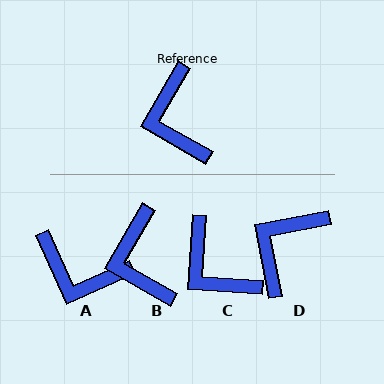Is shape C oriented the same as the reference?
No, it is off by about 26 degrees.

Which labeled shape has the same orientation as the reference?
B.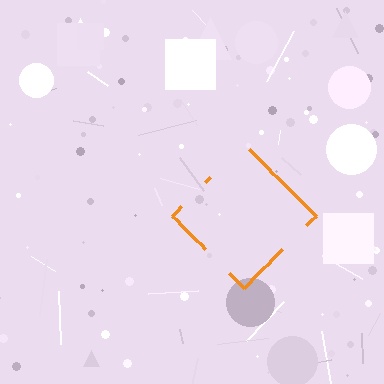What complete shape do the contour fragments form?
The contour fragments form a diamond.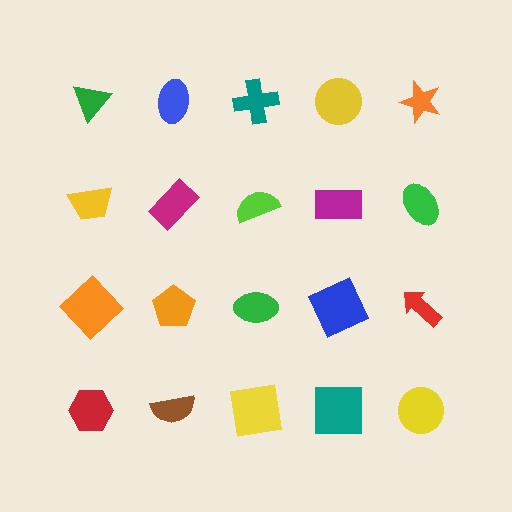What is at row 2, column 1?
A yellow trapezoid.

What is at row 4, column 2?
A brown semicircle.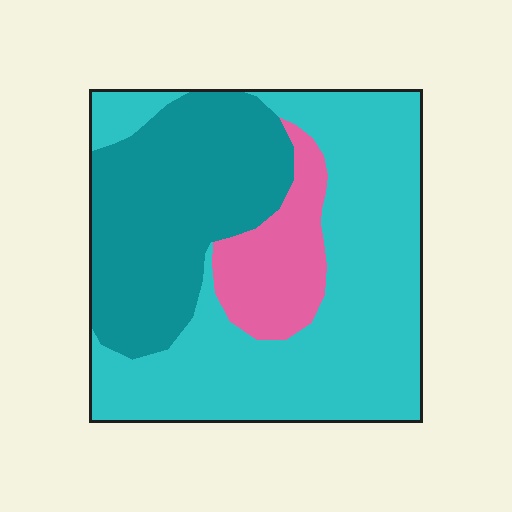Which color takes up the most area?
Cyan, at roughly 55%.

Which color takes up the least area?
Pink, at roughly 15%.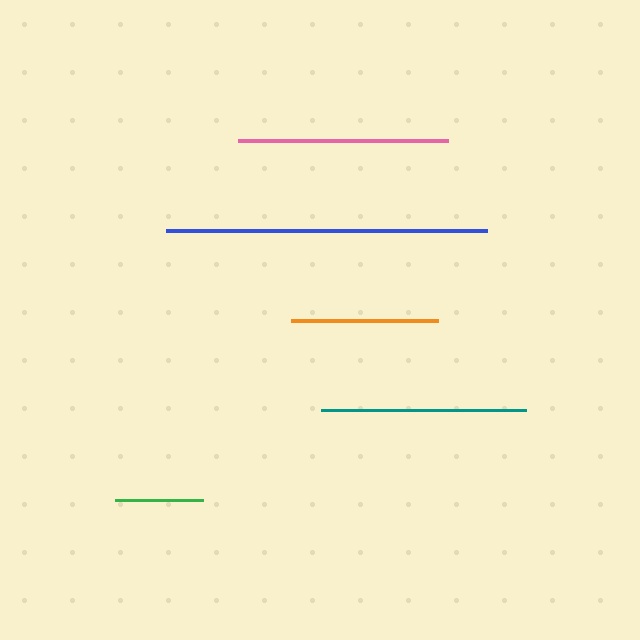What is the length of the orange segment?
The orange segment is approximately 147 pixels long.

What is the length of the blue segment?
The blue segment is approximately 321 pixels long.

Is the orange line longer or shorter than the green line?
The orange line is longer than the green line.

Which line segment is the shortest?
The green line is the shortest at approximately 87 pixels.